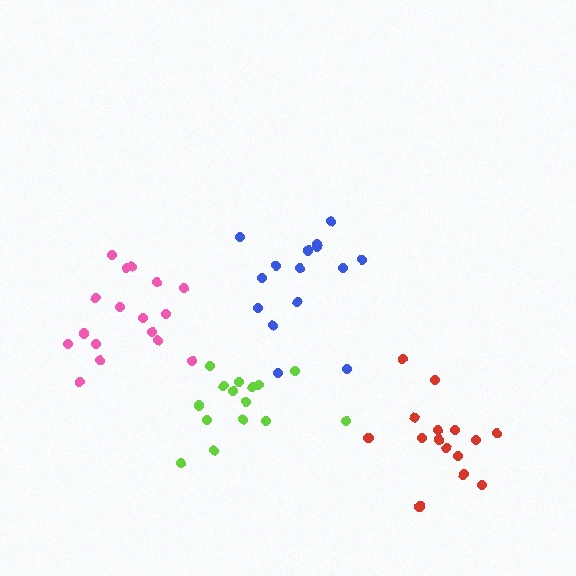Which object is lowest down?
The red cluster is bottommost.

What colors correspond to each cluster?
The clusters are colored: red, blue, pink, lime.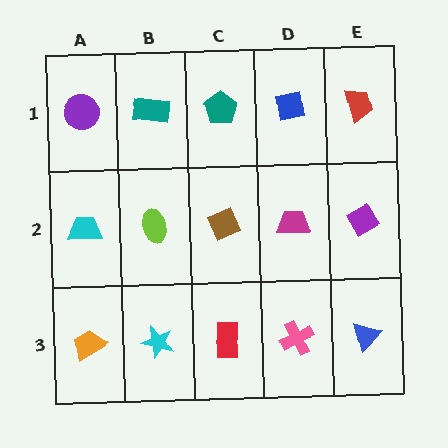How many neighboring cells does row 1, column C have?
3.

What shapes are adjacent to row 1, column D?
A magenta trapezoid (row 2, column D), a teal pentagon (row 1, column C), a red trapezoid (row 1, column E).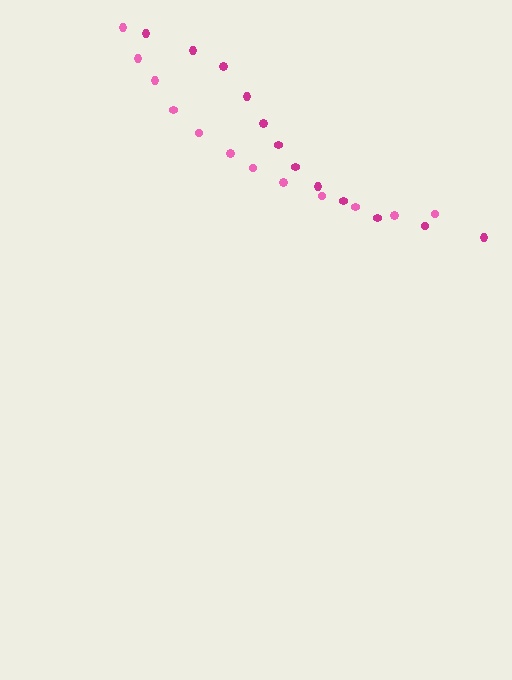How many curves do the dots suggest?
There are 2 distinct paths.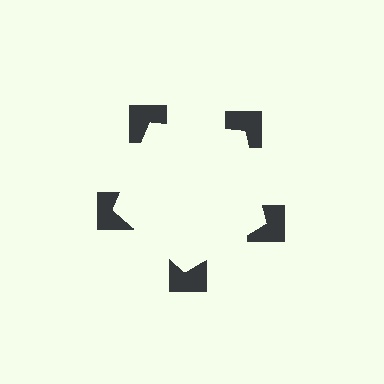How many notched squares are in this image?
There are 5 — one at each vertex of the illusory pentagon.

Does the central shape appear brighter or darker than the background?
It typically appears slightly brighter than the background, even though no actual brightness change is drawn.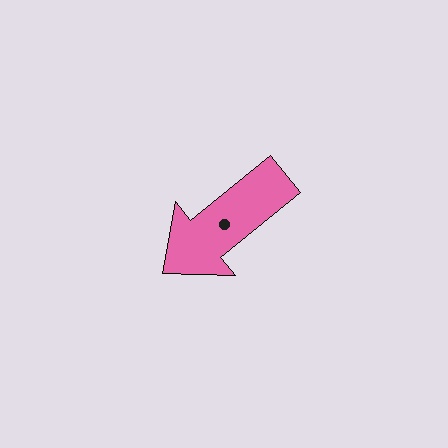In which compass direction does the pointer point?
Southwest.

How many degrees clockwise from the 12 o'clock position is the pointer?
Approximately 231 degrees.